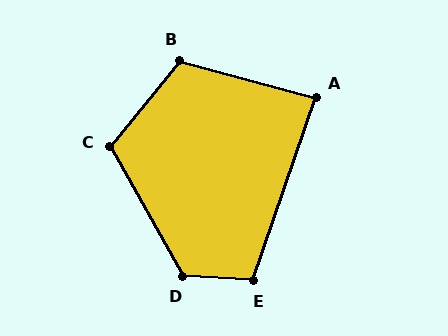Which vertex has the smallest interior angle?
A, at approximately 86 degrees.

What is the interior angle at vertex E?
Approximately 106 degrees (obtuse).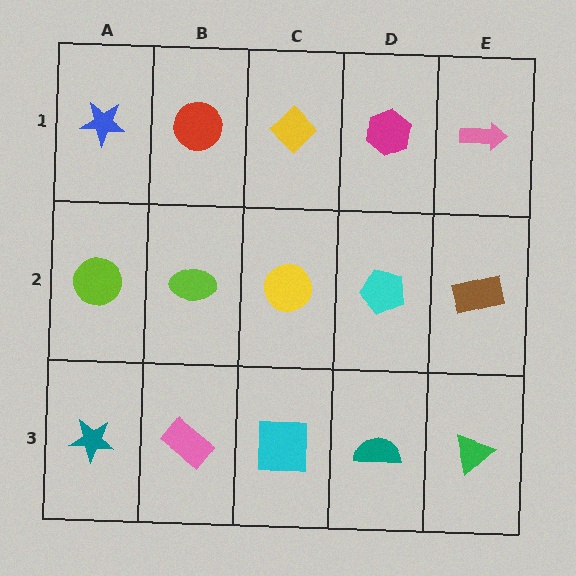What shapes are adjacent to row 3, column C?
A yellow circle (row 2, column C), a pink rectangle (row 3, column B), a teal semicircle (row 3, column D).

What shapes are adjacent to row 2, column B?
A red circle (row 1, column B), a pink rectangle (row 3, column B), a lime circle (row 2, column A), a yellow circle (row 2, column C).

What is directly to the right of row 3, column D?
A green triangle.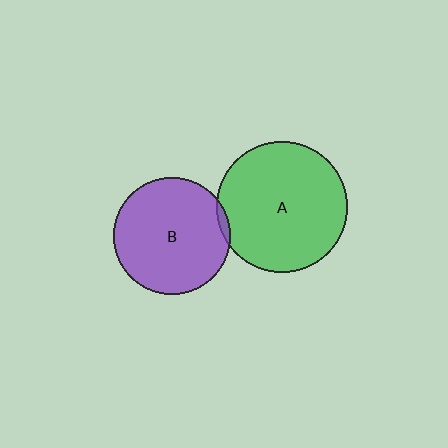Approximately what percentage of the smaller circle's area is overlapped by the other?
Approximately 5%.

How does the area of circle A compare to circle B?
Approximately 1.3 times.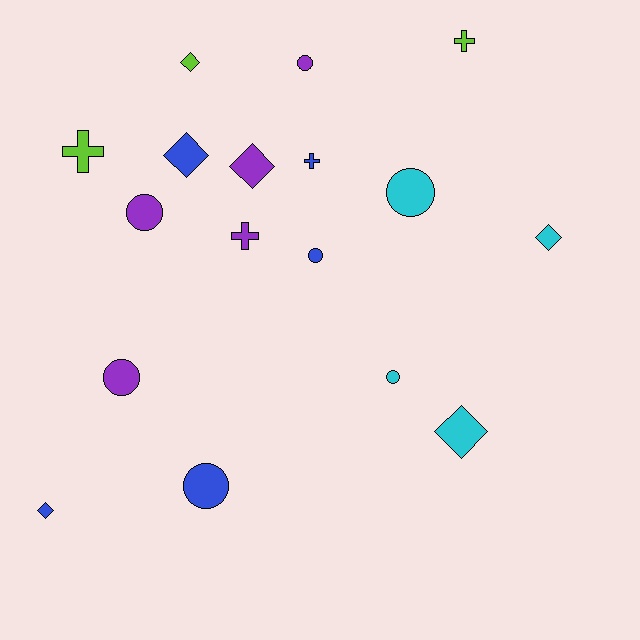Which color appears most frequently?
Purple, with 5 objects.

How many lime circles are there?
There are no lime circles.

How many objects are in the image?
There are 17 objects.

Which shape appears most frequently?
Circle, with 7 objects.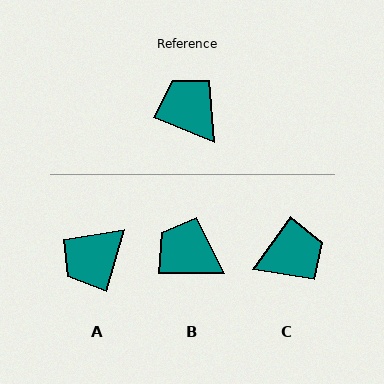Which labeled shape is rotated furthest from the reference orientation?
C, about 103 degrees away.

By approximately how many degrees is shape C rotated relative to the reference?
Approximately 103 degrees clockwise.